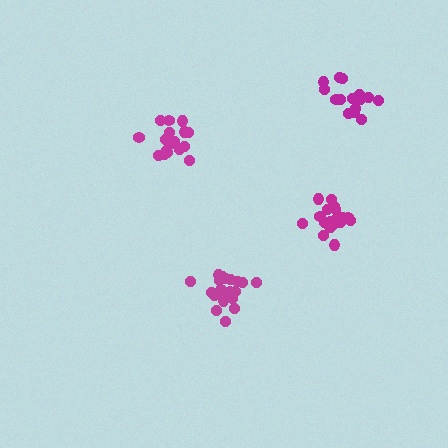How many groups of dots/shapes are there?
There are 4 groups.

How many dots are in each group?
Group 1: 20 dots, Group 2: 16 dots, Group 3: 17 dots, Group 4: 20 dots (73 total).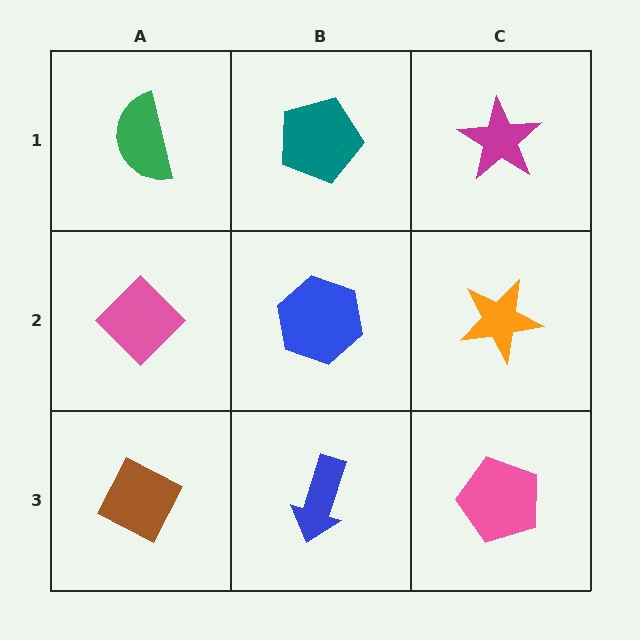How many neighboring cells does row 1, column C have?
2.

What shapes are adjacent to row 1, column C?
An orange star (row 2, column C), a teal pentagon (row 1, column B).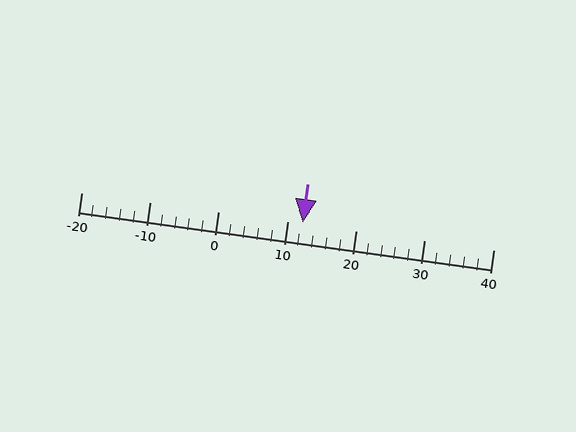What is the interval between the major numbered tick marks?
The major tick marks are spaced 10 units apart.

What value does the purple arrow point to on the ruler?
The purple arrow points to approximately 12.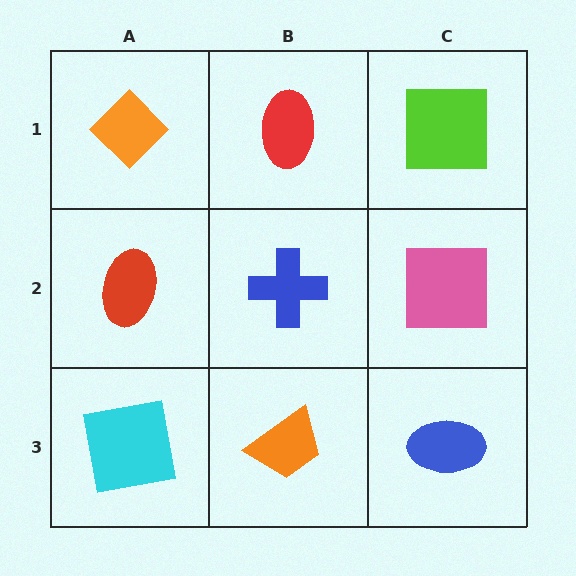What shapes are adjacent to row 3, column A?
A red ellipse (row 2, column A), an orange trapezoid (row 3, column B).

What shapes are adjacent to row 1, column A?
A red ellipse (row 2, column A), a red ellipse (row 1, column B).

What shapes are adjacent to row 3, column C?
A pink square (row 2, column C), an orange trapezoid (row 3, column B).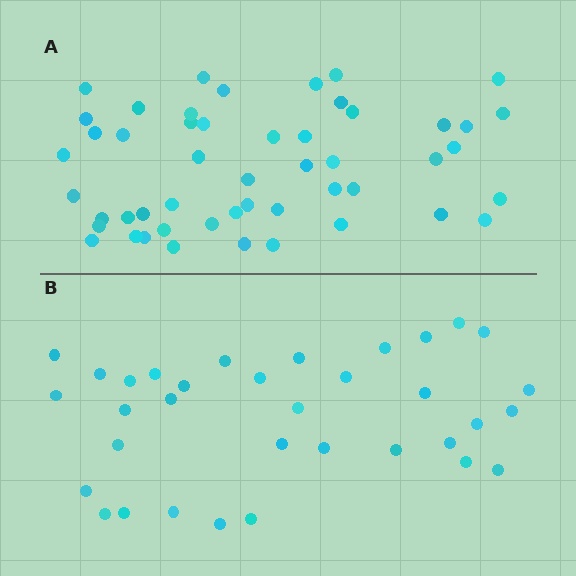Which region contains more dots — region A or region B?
Region A (the top region) has more dots.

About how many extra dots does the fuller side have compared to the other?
Region A has approximately 15 more dots than region B.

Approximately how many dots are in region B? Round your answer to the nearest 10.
About 30 dots. (The exact count is 34, which rounds to 30.)